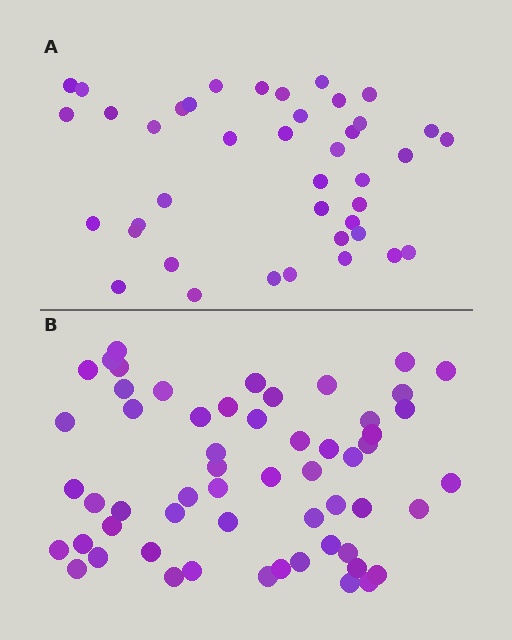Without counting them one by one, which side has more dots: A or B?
Region B (the bottom region) has more dots.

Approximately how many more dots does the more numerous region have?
Region B has approximately 15 more dots than region A.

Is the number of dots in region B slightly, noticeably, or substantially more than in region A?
Region B has noticeably more, but not dramatically so. The ratio is roughly 1.4 to 1.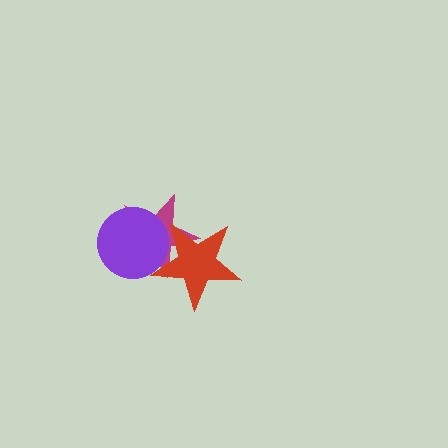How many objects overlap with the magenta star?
2 objects overlap with the magenta star.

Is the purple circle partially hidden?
Yes, it is partially covered by another shape.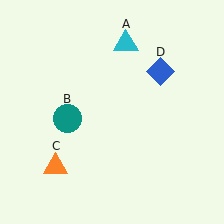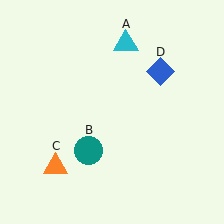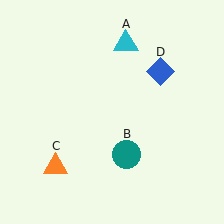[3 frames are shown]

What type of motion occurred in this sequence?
The teal circle (object B) rotated counterclockwise around the center of the scene.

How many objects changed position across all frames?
1 object changed position: teal circle (object B).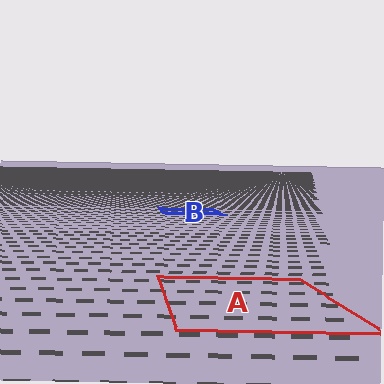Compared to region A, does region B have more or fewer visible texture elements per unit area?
Region B has more texture elements per unit area — they are packed more densely because it is farther away.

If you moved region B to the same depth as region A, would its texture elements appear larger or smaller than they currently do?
They would appear larger. At a closer depth, the same texture elements are projected at a bigger on-screen size.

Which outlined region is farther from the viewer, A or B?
Region B is farther from the viewer — the texture elements inside it appear smaller and more densely packed.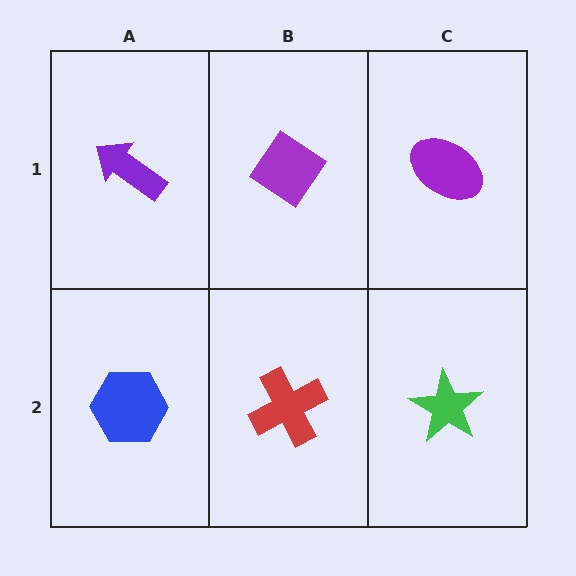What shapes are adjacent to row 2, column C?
A purple ellipse (row 1, column C), a red cross (row 2, column B).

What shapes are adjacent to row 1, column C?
A green star (row 2, column C), a purple diamond (row 1, column B).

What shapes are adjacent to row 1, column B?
A red cross (row 2, column B), a purple arrow (row 1, column A), a purple ellipse (row 1, column C).